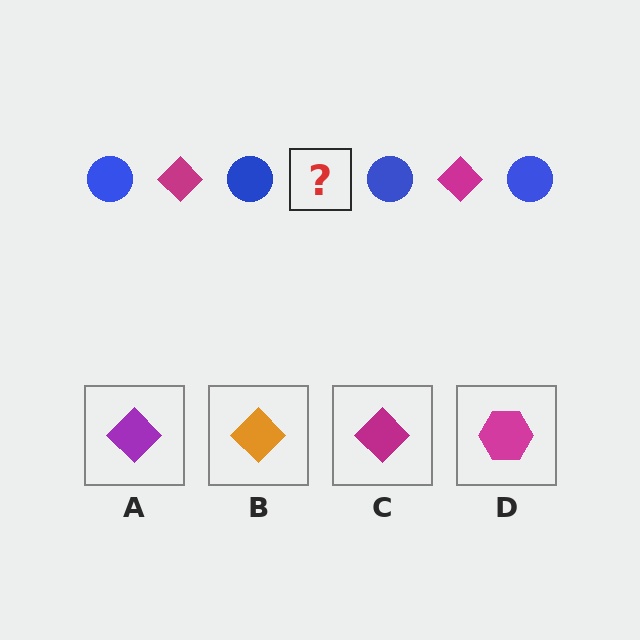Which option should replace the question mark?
Option C.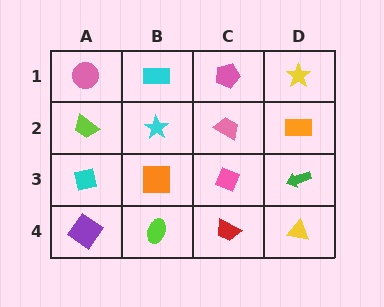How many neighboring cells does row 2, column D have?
3.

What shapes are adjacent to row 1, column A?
A lime trapezoid (row 2, column A), a cyan rectangle (row 1, column B).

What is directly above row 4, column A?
A cyan square.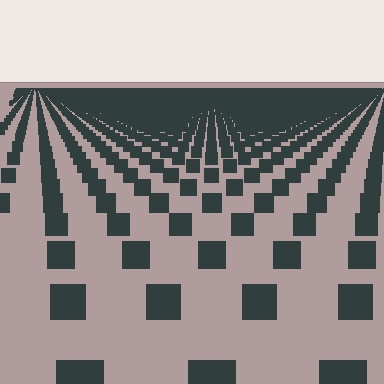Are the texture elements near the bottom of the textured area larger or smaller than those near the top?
Larger. Near the bottom, elements are closer to the viewer and appear at a bigger on-screen size.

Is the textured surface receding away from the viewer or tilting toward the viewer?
The surface is receding away from the viewer. Texture elements get smaller and denser toward the top.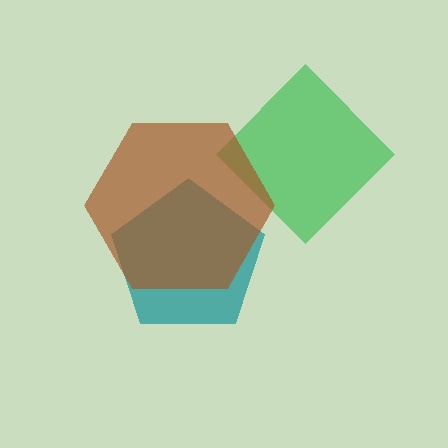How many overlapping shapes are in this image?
There are 3 overlapping shapes in the image.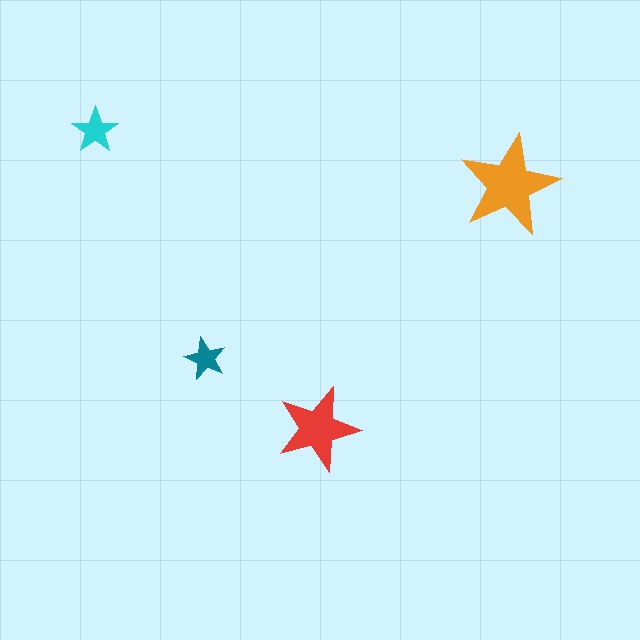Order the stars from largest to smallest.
the orange one, the red one, the cyan one, the teal one.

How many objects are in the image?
There are 4 objects in the image.